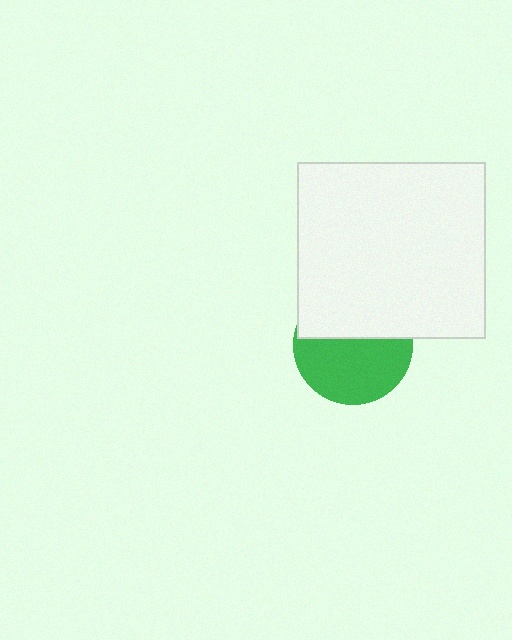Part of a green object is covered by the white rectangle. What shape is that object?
It is a circle.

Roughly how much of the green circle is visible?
About half of it is visible (roughly 56%).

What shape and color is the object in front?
The object in front is a white rectangle.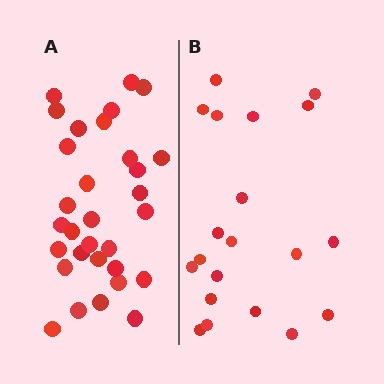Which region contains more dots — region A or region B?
Region A (the left region) has more dots.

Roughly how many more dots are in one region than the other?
Region A has roughly 12 or so more dots than region B.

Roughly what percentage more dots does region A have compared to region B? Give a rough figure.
About 55% more.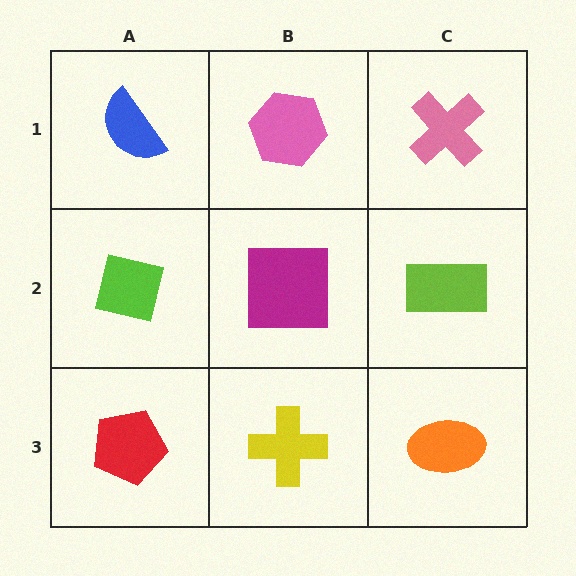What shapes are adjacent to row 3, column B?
A magenta square (row 2, column B), a red pentagon (row 3, column A), an orange ellipse (row 3, column C).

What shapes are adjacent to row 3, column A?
A lime square (row 2, column A), a yellow cross (row 3, column B).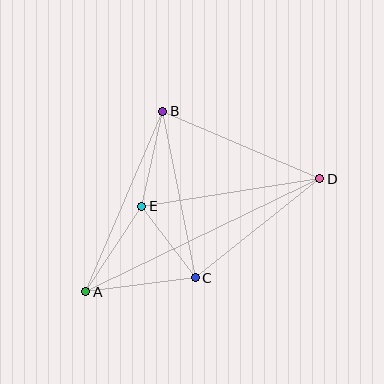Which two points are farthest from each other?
Points A and D are farthest from each other.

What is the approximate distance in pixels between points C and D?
The distance between C and D is approximately 159 pixels.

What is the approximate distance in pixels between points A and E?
The distance between A and E is approximately 102 pixels.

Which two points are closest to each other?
Points C and E are closest to each other.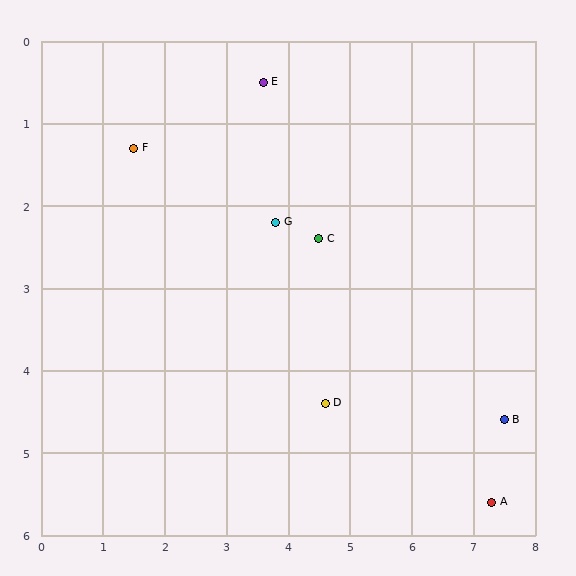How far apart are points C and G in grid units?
Points C and G are about 0.7 grid units apart.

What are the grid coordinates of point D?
Point D is at approximately (4.6, 4.4).